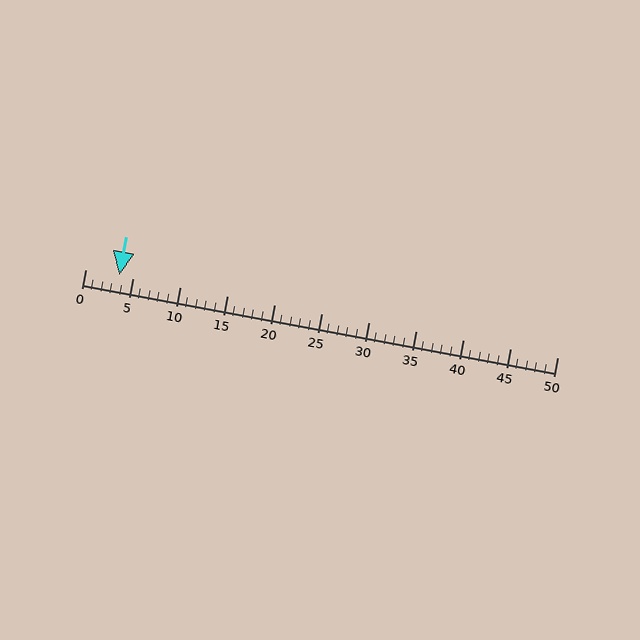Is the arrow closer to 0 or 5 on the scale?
The arrow is closer to 5.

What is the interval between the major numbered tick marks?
The major tick marks are spaced 5 units apart.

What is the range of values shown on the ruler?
The ruler shows values from 0 to 50.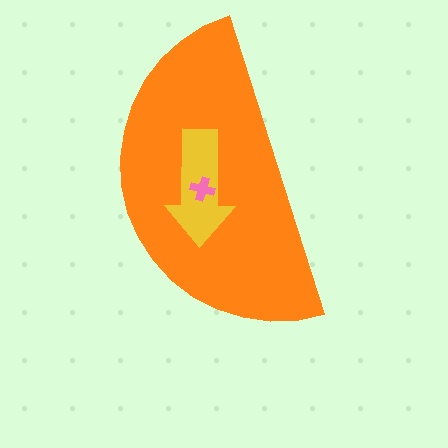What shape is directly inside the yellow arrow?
The pink cross.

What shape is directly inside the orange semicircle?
The yellow arrow.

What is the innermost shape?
The pink cross.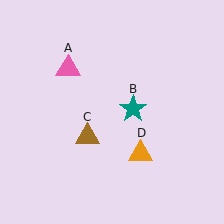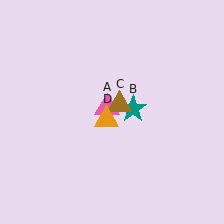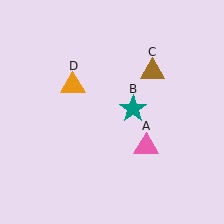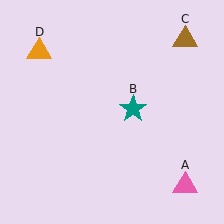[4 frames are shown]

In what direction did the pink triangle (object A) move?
The pink triangle (object A) moved down and to the right.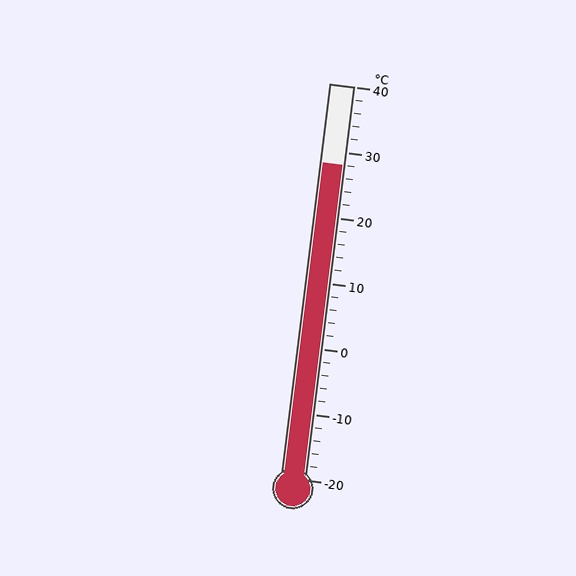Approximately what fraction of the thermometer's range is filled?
The thermometer is filled to approximately 80% of its range.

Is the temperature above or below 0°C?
The temperature is above 0°C.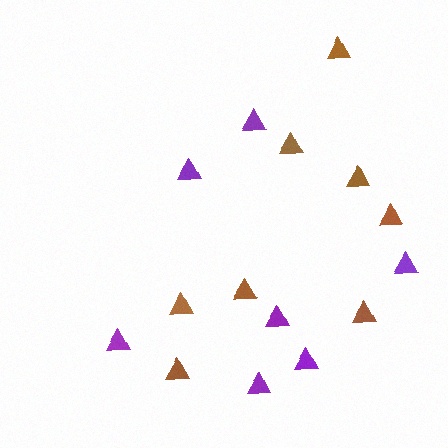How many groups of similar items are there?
There are 2 groups: one group of brown triangles (8) and one group of purple triangles (7).